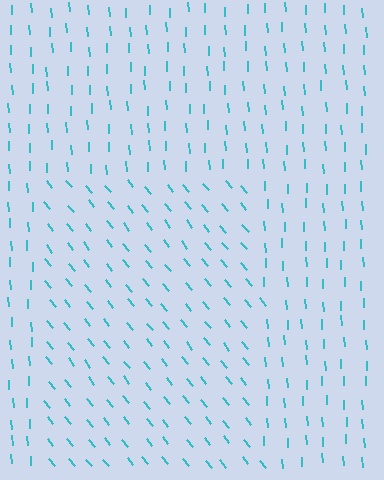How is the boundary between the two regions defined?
The boundary is defined purely by a change in line orientation (approximately 36 degrees difference). All lines are the same color and thickness.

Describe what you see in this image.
The image is filled with small cyan line segments. A rectangle region in the image has lines oriented differently from the surrounding lines, creating a visible texture boundary.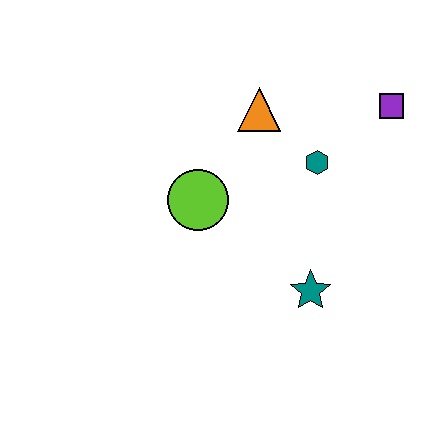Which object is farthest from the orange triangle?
The teal star is farthest from the orange triangle.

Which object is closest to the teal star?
The teal hexagon is closest to the teal star.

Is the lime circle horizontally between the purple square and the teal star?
No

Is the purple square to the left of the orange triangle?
No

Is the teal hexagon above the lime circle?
Yes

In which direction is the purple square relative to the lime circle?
The purple square is to the right of the lime circle.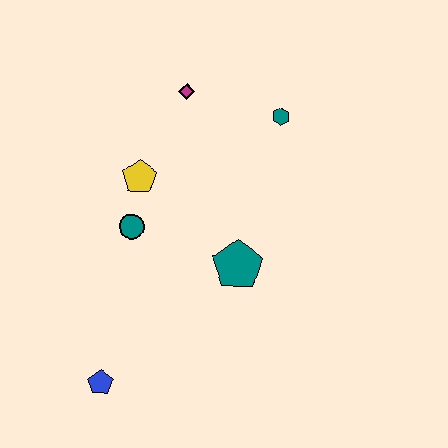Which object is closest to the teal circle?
The yellow pentagon is closest to the teal circle.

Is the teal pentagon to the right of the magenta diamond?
Yes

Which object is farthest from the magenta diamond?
The blue pentagon is farthest from the magenta diamond.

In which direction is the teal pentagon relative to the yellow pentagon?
The teal pentagon is to the right of the yellow pentagon.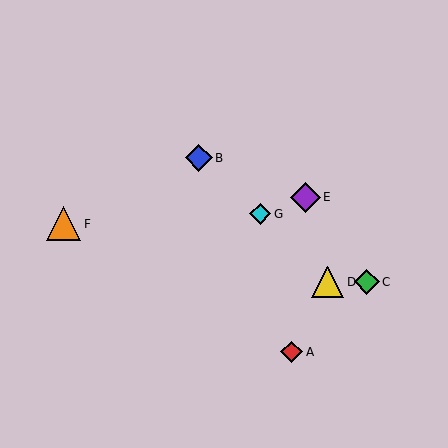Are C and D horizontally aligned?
Yes, both are at y≈282.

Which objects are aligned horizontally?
Objects C, D are aligned horizontally.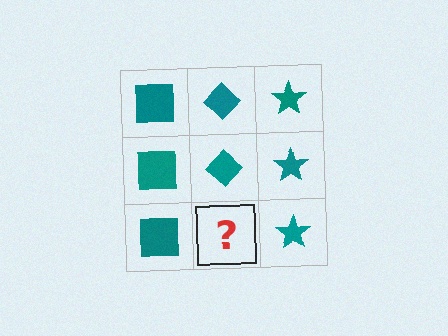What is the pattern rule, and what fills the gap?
The rule is that each column has a consistent shape. The gap should be filled with a teal diamond.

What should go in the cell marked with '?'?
The missing cell should contain a teal diamond.